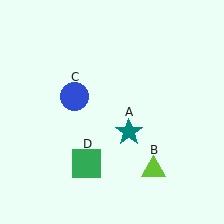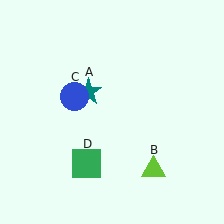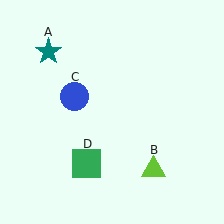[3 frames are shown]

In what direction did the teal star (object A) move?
The teal star (object A) moved up and to the left.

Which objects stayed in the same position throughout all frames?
Lime triangle (object B) and blue circle (object C) and green square (object D) remained stationary.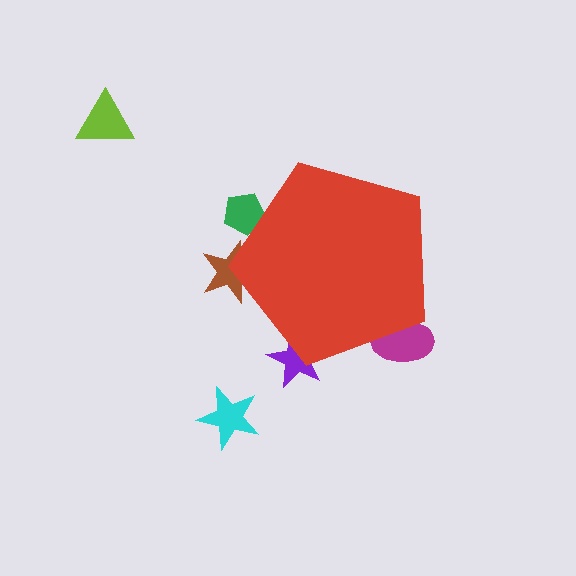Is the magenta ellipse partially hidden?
Yes, the magenta ellipse is partially hidden behind the red pentagon.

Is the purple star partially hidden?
Yes, the purple star is partially hidden behind the red pentagon.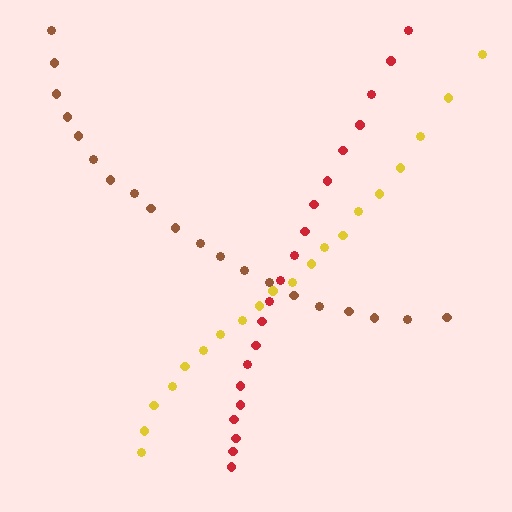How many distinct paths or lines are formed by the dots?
There are 3 distinct paths.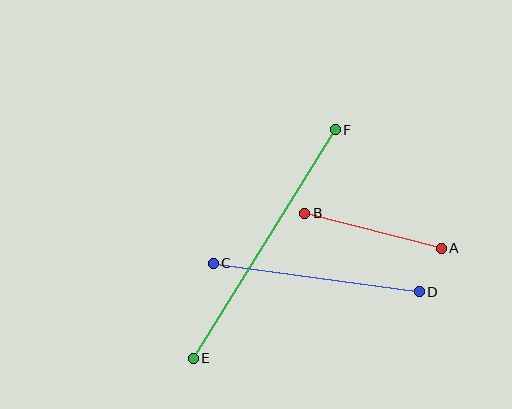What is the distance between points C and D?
The distance is approximately 208 pixels.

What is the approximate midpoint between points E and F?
The midpoint is at approximately (264, 244) pixels.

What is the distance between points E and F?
The distance is approximately 269 pixels.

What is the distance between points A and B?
The distance is approximately 141 pixels.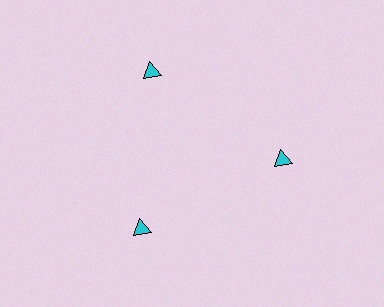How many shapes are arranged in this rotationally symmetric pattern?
There are 3 shapes, arranged in 3 groups of 1.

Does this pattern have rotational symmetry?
Yes, this pattern has 3-fold rotational symmetry. It looks the same after rotating 120 degrees around the center.